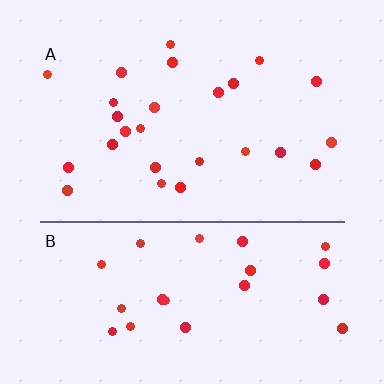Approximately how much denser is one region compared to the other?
Approximately 1.0× — region B over region A.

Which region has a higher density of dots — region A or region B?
B (the bottom).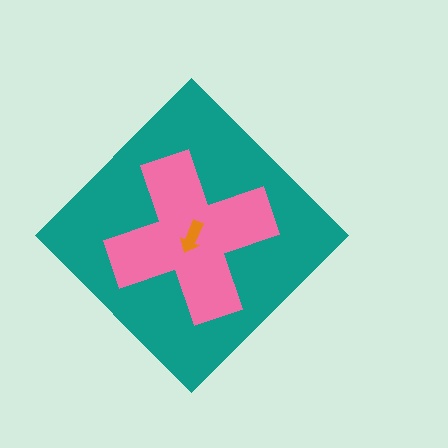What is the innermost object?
The orange arrow.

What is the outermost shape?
The teal diamond.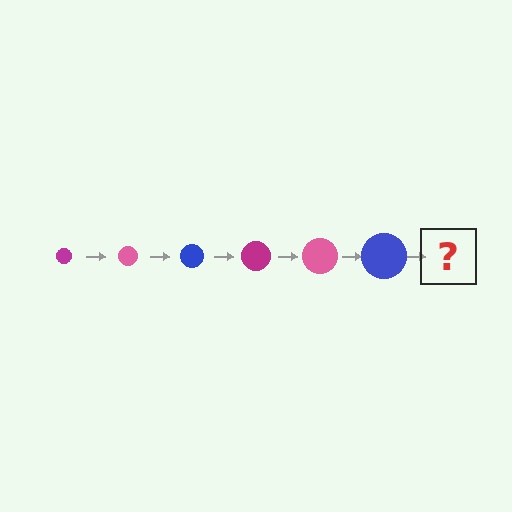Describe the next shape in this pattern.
It should be a magenta circle, larger than the previous one.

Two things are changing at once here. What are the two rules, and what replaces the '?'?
The two rules are that the circle grows larger each step and the color cycles through magenta, pink, and blue. The '?' should be a magenta circle, larger than the previous one.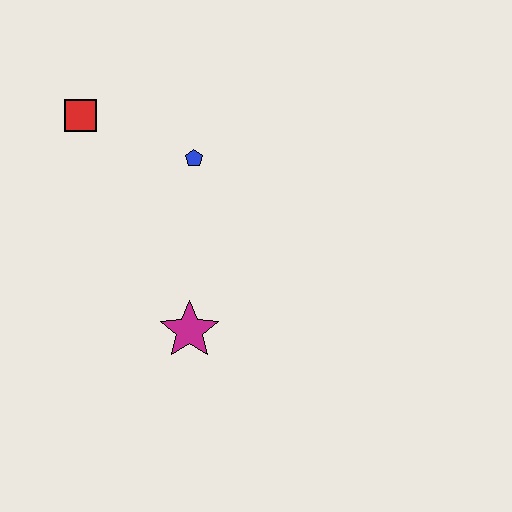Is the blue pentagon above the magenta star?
Yes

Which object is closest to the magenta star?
The blue pentagon is closest to the magenta star.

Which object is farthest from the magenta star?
The red square is farthest from the magenta star.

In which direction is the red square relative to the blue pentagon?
The red square is to the left of the blue pentagon.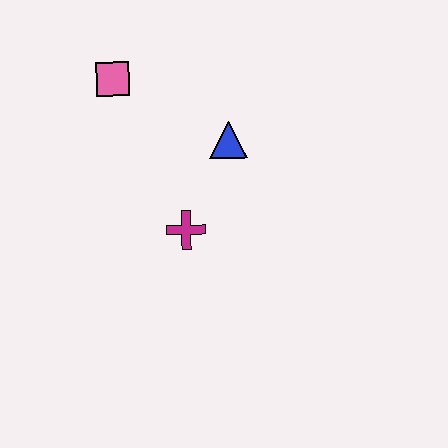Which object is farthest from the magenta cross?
The pink square is farthest from the magenta cross.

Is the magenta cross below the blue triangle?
Yes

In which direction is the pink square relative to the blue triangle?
The pink square is to the left of the blue triangle.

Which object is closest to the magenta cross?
The blue triangle is closest to the magenta cross.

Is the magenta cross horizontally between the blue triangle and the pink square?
Yes